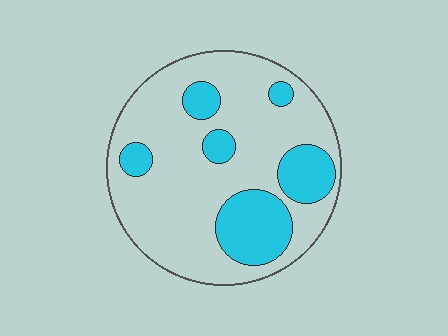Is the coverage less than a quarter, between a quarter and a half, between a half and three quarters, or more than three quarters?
Between a quarter and a half.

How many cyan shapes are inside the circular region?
6.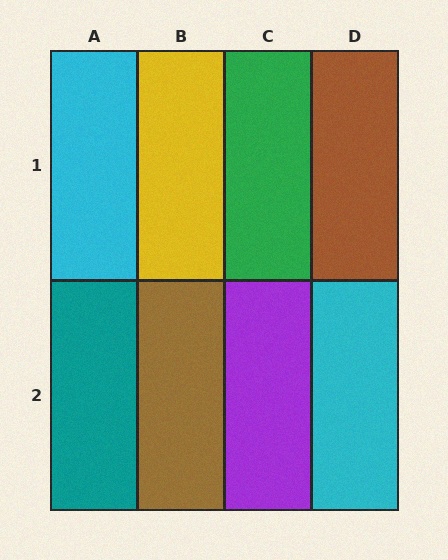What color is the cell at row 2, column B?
Brown.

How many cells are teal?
1 cell is teal.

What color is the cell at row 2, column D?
Cyan.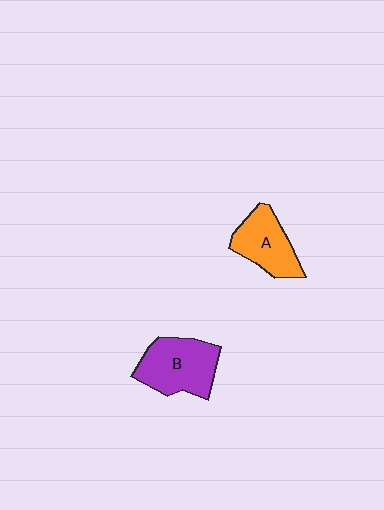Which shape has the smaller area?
Shape A (orange).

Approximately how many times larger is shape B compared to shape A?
Approximately 1.2 times.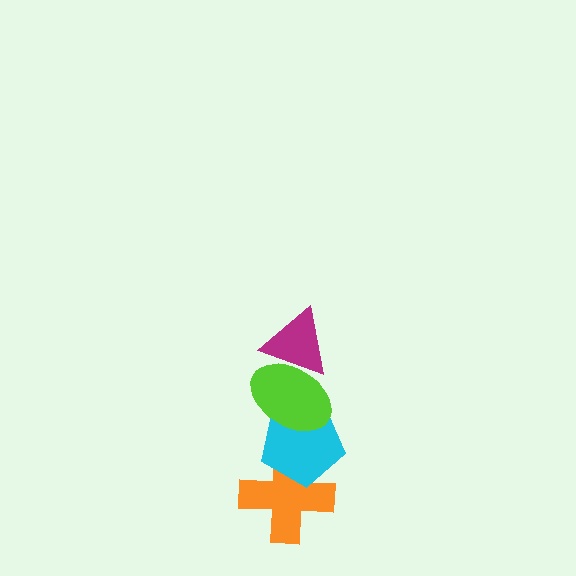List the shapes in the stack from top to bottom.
From top to bottom: the magenta triangle, the lime ellipse, the cyan pentagon, the orange cross.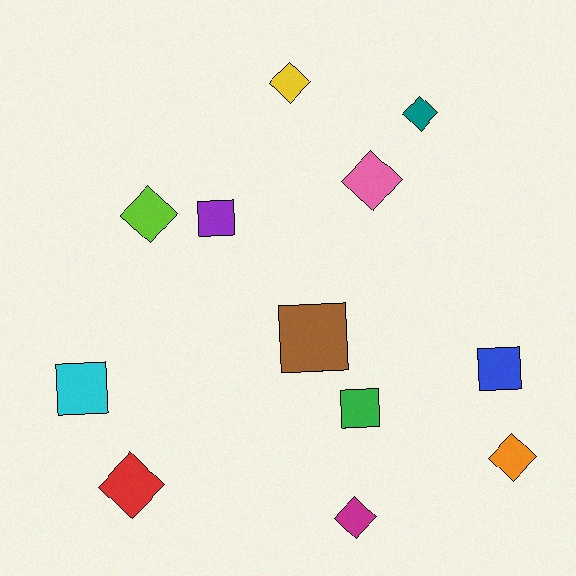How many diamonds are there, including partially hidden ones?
There are 7 diamonds.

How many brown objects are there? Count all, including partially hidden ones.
There is 1 brown object.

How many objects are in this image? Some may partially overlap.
There are 12 objects.